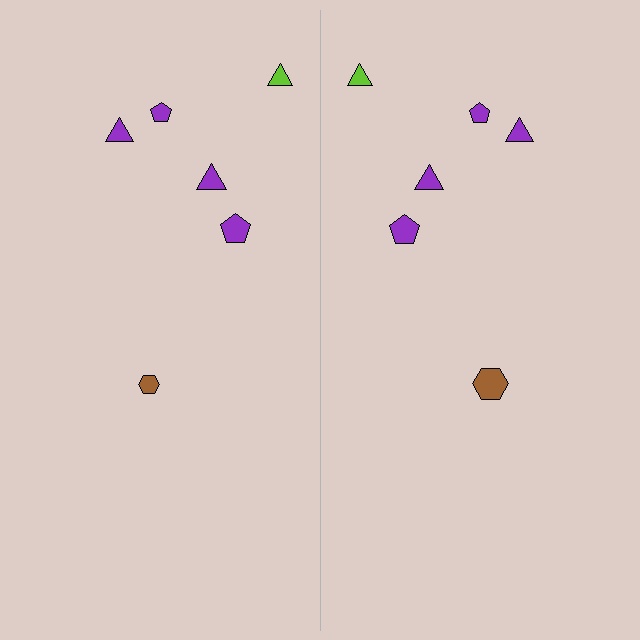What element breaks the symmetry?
The brown hexagon on the right side has a different size than its mirror counterpart.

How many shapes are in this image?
There are 12 shapes in this image.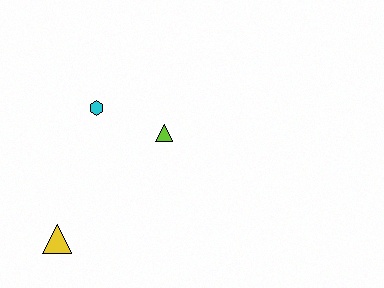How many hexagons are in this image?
There is 1 hexagon.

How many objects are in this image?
There are 3 objects.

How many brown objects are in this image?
There are no brown objects.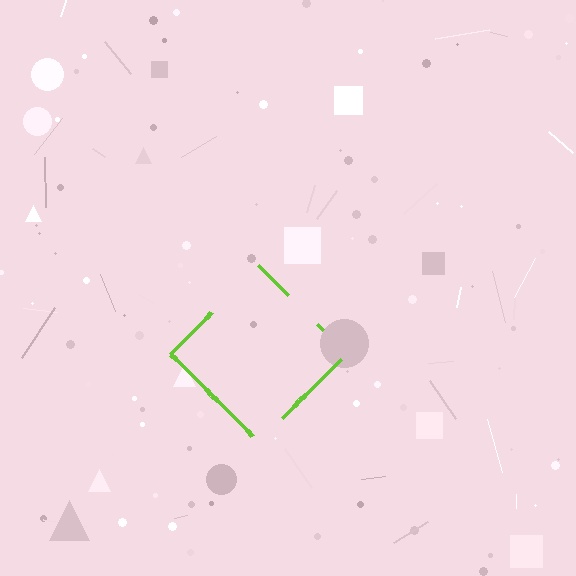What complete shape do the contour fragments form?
The contour fragments form a diamond.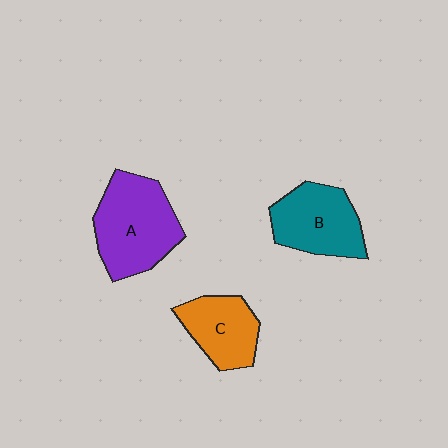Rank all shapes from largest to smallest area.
From largest to smallest: A (purple), B (teal), C (orange).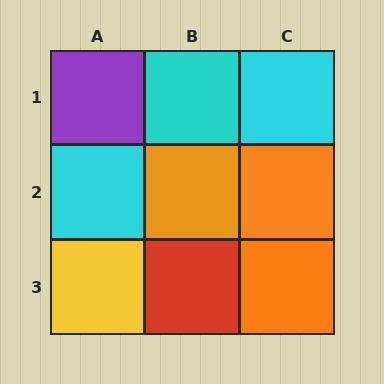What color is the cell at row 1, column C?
Cyan.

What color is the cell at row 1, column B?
Cyan.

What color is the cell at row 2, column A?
Cyan.